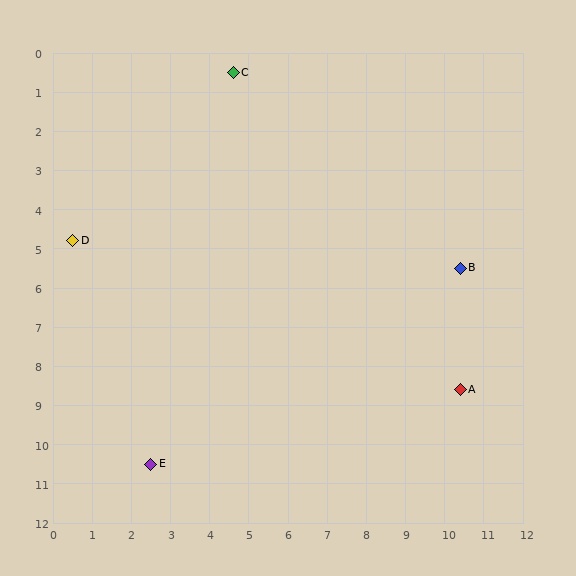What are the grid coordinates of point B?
Point B is at approximately (10.4, 5.5).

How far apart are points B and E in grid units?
Points B and E are about 9.3 grid units apart.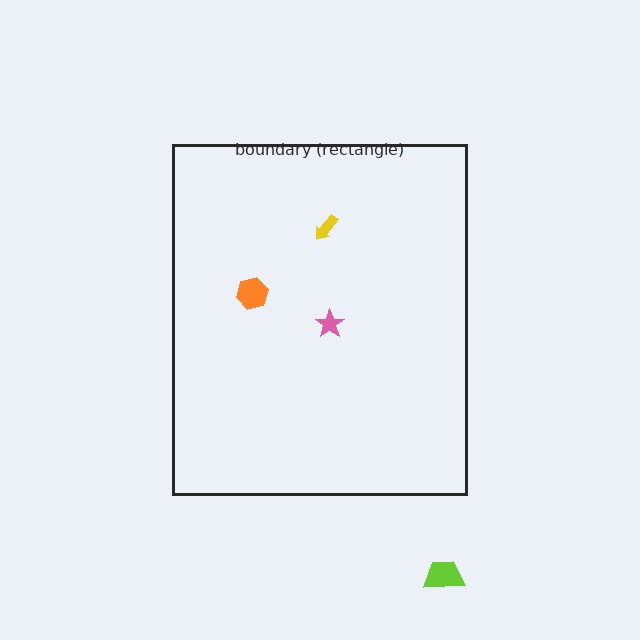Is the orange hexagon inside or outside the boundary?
Inside.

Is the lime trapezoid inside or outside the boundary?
Outside.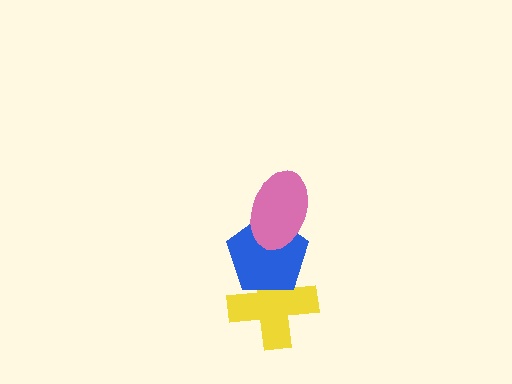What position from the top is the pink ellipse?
The pink ellipse is 1st from the top.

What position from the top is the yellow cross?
The yellow cross is 3rd from the top.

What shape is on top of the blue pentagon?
The pink ellipse is on top of the blue pentagon.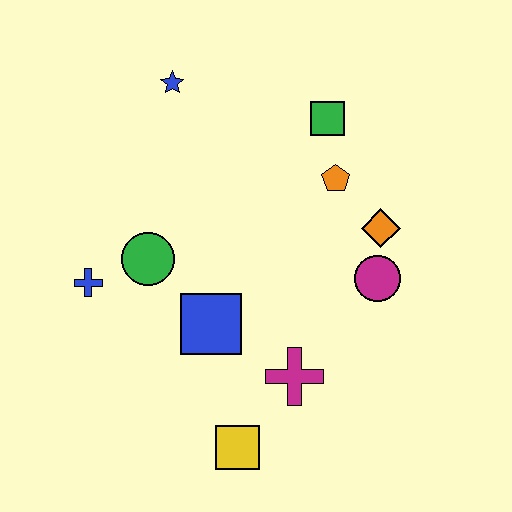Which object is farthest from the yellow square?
The blue star is farthest from the yellow square.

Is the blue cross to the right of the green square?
No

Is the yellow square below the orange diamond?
Yes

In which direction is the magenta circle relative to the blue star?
The magenta circle is to the right of the blue star.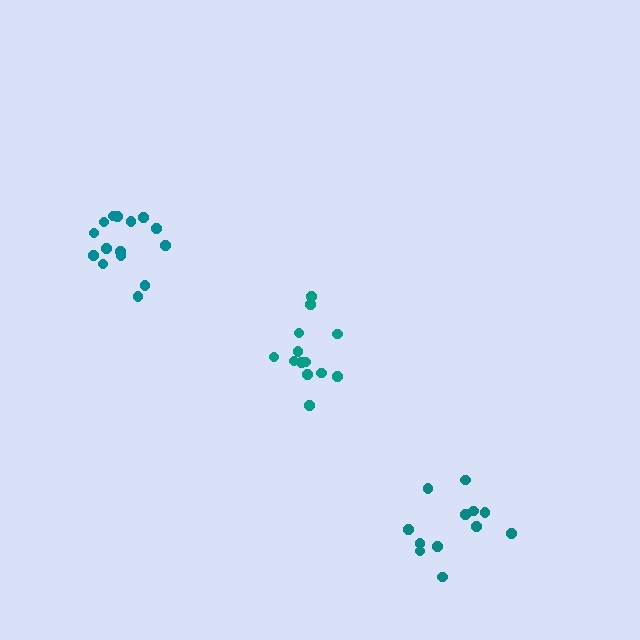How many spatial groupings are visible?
There are 3 spatial groupings.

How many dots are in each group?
Group 1: 15 dots, Group 2: 13 dots, Group 3: 12 dots (40 total).